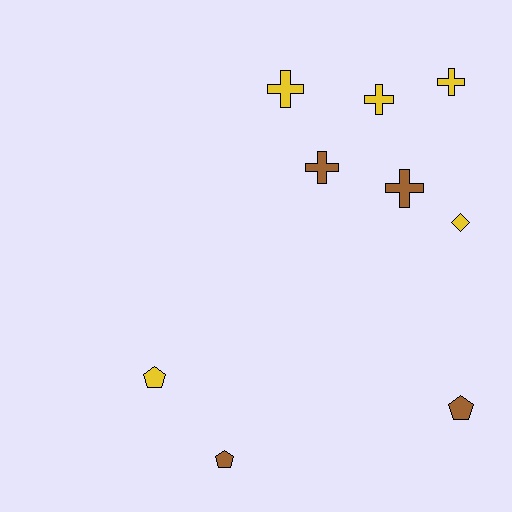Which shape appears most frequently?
Cross, with 5 objects.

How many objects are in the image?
There are 9 objects.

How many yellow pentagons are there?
There is 1 yellow pentagon.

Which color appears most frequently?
Yellow, with 5 objects.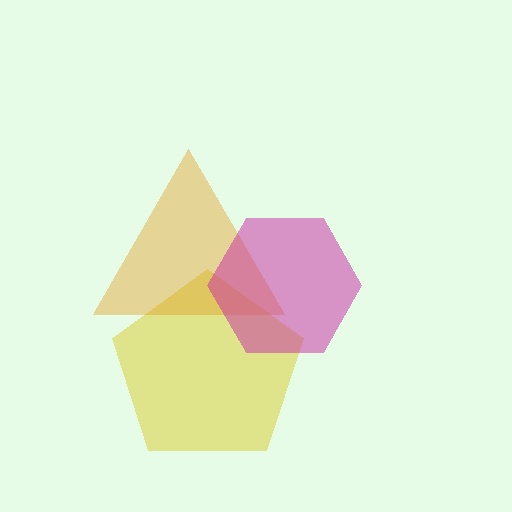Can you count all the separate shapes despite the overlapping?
Yes, there are 3 separate shapes.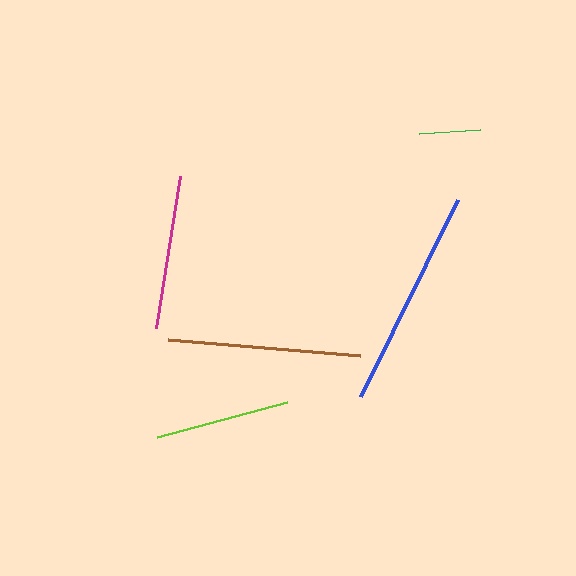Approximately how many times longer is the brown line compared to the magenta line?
The brown line is approximately 1.3 times the length of the magenta line.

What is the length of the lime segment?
The lime segment is approximately 135 pixels long.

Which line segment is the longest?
The blue line is the longest at approximately 220 pixels.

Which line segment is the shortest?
The green line is the shortest at approximately 61 pixels.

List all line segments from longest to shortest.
From longest to shortest: blue, brown, magenta, lime, green.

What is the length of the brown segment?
The brown segment is approximately 193 pixels long.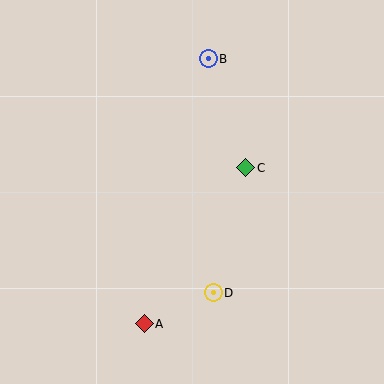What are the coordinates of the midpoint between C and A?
The midpoint between C and A is at (195, 246).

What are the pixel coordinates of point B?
Point B is at (208, 59).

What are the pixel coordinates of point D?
Point D is at (213, 293).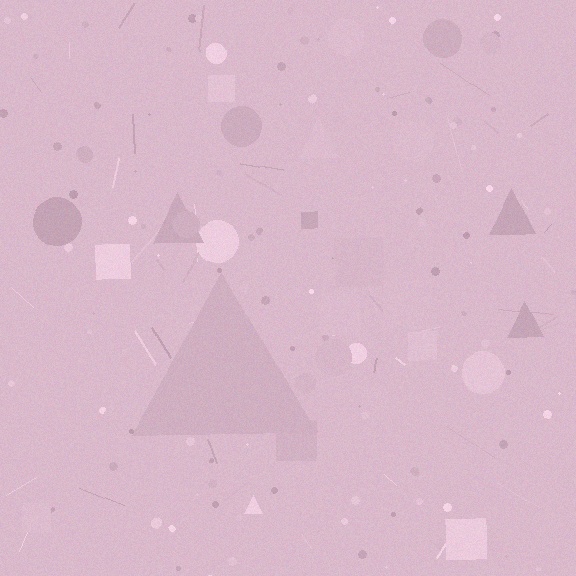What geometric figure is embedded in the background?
A triangle is embedded in the background.